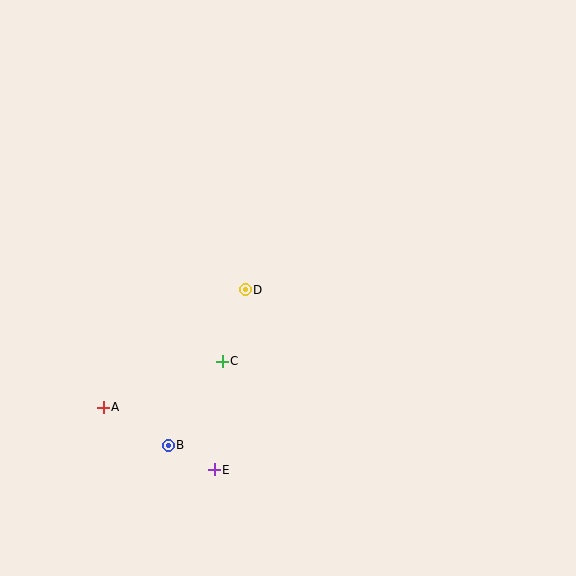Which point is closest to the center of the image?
Point D at (245, 290) is closest to the center.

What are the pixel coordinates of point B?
Point B is at (168, 445).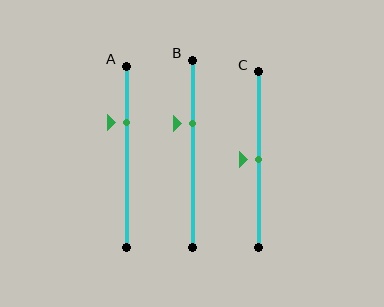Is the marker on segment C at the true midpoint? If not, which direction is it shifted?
Yes, the marker on segment C is at the true midpoint.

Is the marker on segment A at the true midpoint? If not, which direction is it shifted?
No, the marker on segment A is shifted upward by about 19% of the segment length.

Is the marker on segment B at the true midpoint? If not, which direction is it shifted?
No, the marker on segment B is shifted upward by about 16% of the segment length.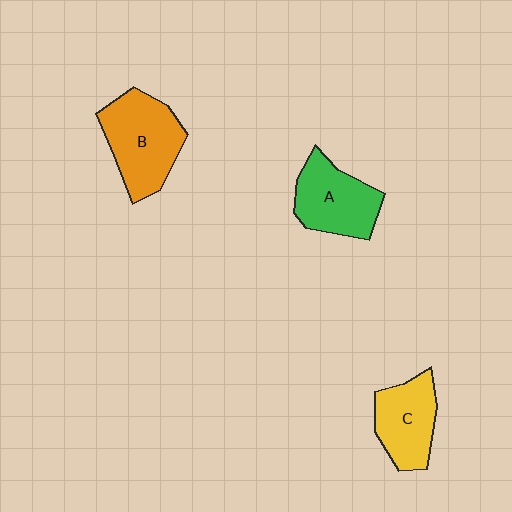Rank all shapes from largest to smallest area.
From largest to smallest: B (orange), A (green), C (yellow).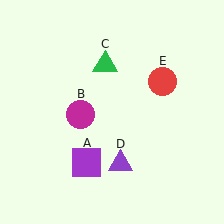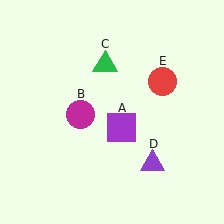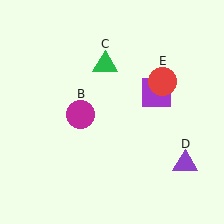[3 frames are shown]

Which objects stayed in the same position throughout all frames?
Magenta circle (object B) and green triangle (object C) and red circle (object E) remained stationary.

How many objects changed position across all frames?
2 objects changed position: purple square (object A), purple triangle (object D).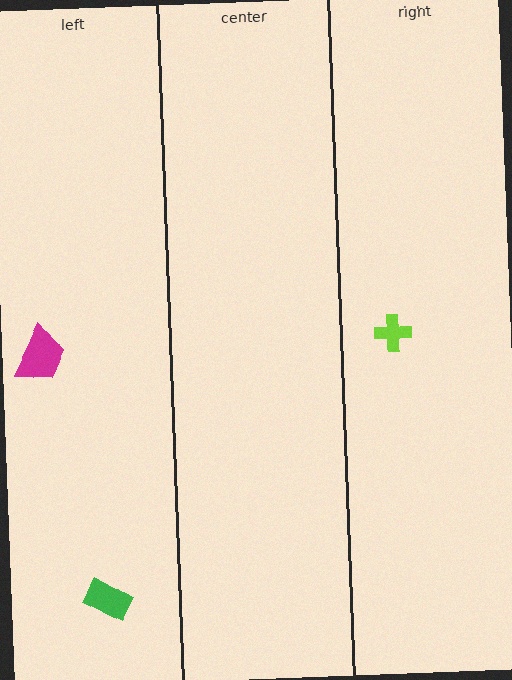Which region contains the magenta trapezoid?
The left region.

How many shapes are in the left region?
2.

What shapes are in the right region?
The lime cross.